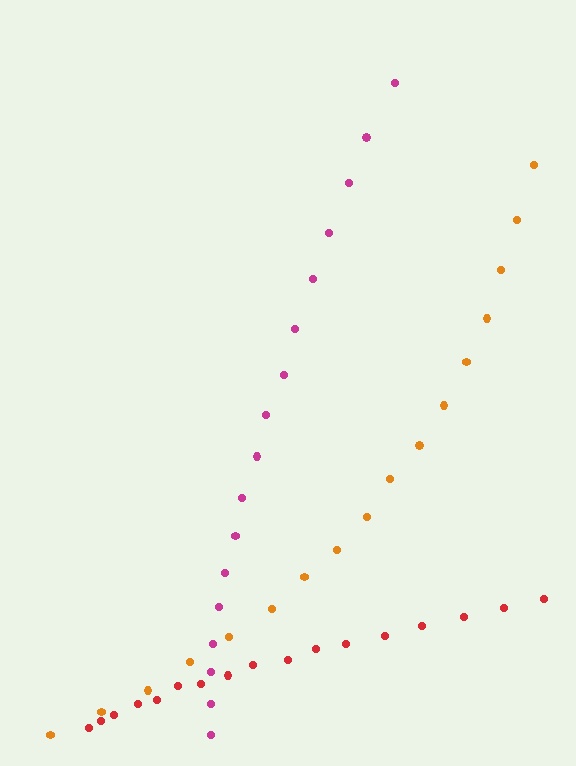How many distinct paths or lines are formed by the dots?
There are 3 distinct paths.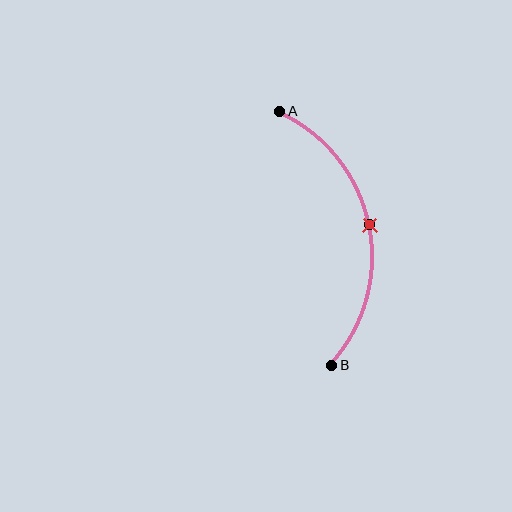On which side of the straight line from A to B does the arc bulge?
The arc bulges to the right of the straight line connecting A and B.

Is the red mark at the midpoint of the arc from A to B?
Yes. The red mark lies on the arc at equal arc-length from both A and B — it is the arc midpoint.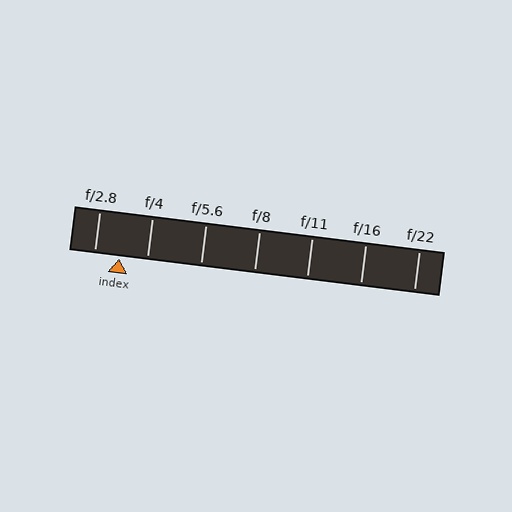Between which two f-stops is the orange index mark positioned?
The index mark is between f/2.8 and f/4.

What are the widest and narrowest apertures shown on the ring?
The widest aperture shown is f/2.8 and the narrowest is f/22.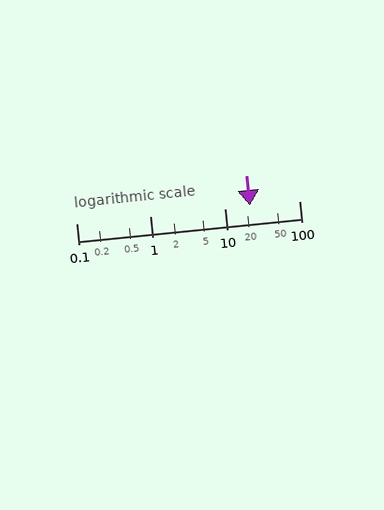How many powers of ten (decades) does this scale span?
The scale spans 3 decades, from 0.1 to 100.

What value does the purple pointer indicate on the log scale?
The pointer indicates approximately 22.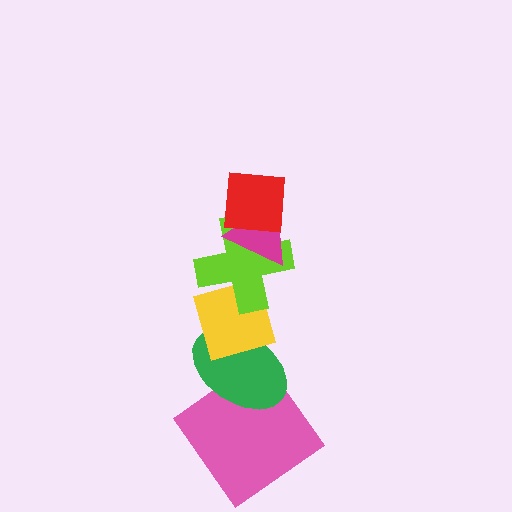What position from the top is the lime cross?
The lime cross is 3rd from the top.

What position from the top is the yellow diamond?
The yellow diamond is 4th from the top.